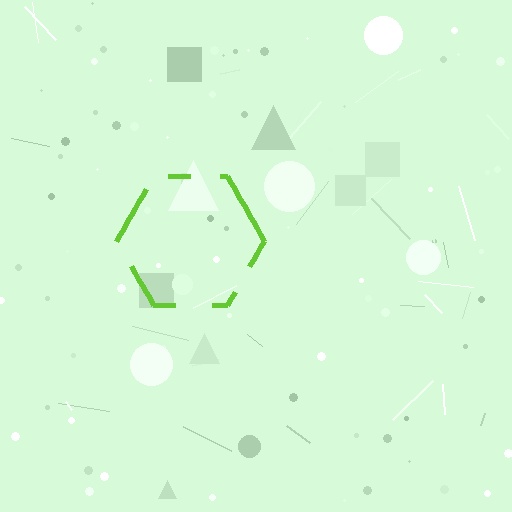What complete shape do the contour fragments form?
The contour fragments form a hexagon.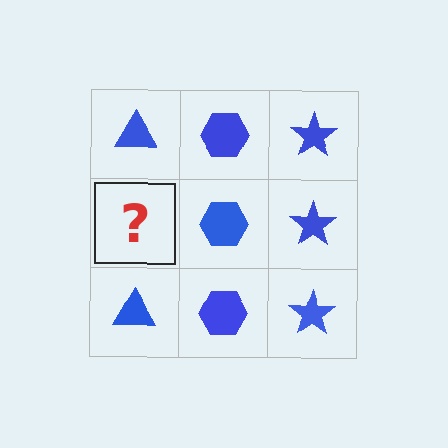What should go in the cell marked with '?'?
The missing cell should contain a blue triangle.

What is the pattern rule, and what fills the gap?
The rule is that each column has a consistent shape. The gap should be filled with a blue triangle.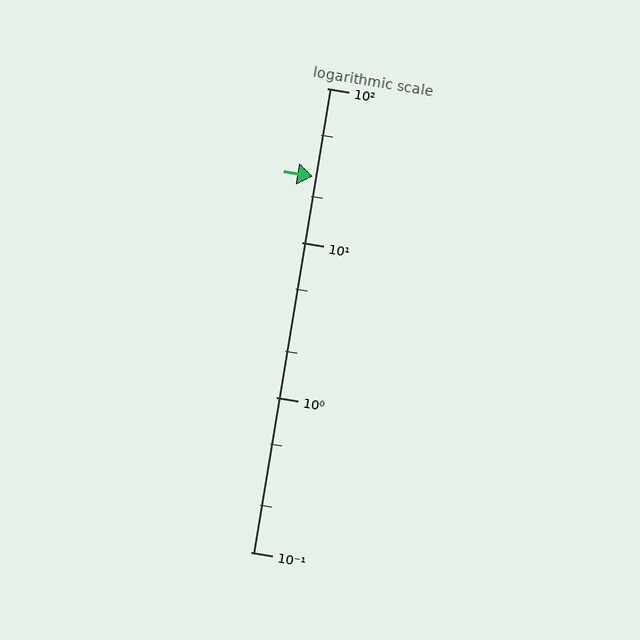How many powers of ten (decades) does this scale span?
The scale spans 3 decades, from 0.1 to 100.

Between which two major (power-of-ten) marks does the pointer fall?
The pointer is between 10 and 100.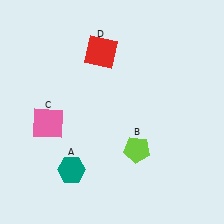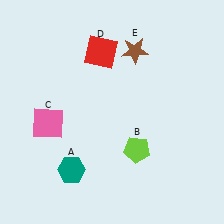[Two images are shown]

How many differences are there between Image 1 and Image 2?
There is 1 difference between the two images.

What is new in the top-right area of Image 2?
A brown star (E) was added in the top-right area of Image 2.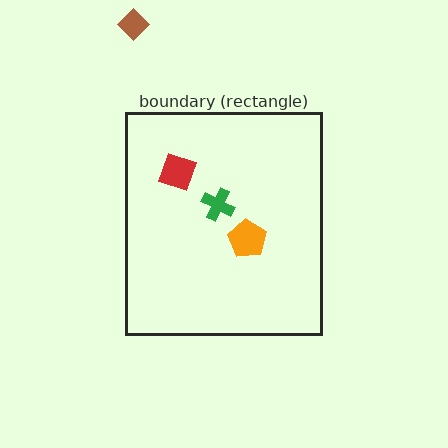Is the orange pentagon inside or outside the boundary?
Inside.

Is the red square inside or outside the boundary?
Inside.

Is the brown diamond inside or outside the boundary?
Outside.